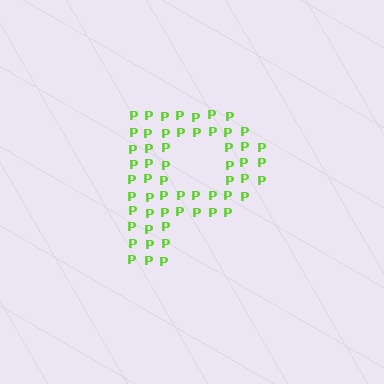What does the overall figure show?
The overall figure shows the letter P.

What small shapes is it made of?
It is made of small letter P's.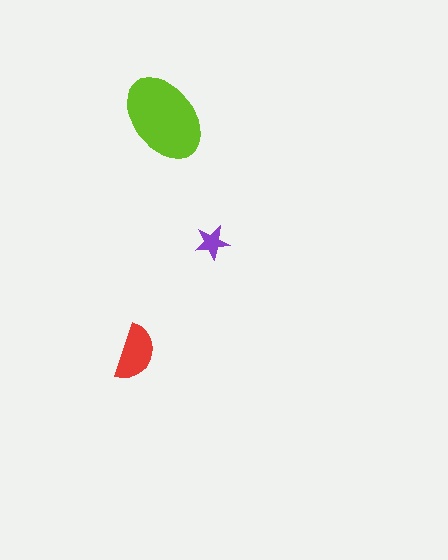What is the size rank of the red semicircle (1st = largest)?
2nd.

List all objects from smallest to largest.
The purple star, the red semicircle, the lime ellipse.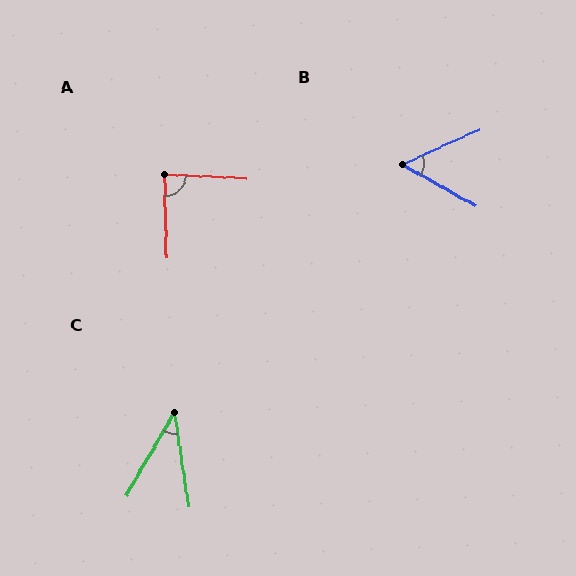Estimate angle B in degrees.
Approximately 54 degrees.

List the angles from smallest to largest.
C (39°), B (54°), A (86°).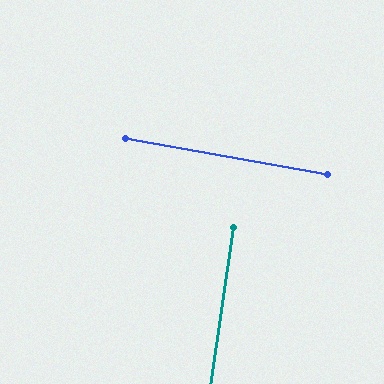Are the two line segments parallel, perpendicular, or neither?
Perpendicular — they meet at approximately 88°.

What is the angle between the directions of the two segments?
Approximately 88 degrees.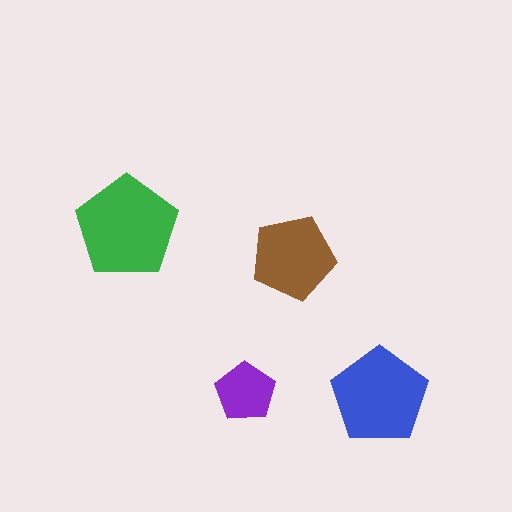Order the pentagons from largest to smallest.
the green one, the blue one, the brown one, the purple one.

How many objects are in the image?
There are 4 objects in the image.